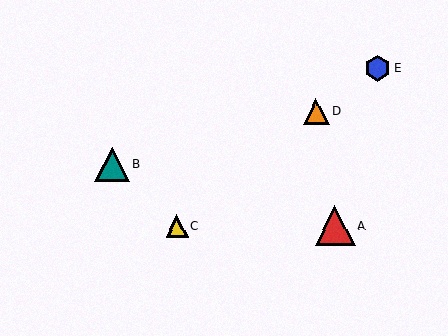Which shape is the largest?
The red triangle (labeled A) is the largest.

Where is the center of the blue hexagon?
The center of the blue hexagon is at (378, 68).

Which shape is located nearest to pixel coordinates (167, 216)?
The yellow triangle (labeled C) at (177, 226) is nearest to that location.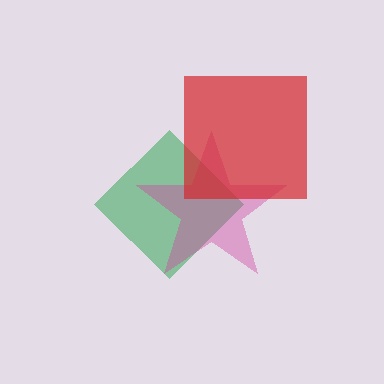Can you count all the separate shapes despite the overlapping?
Yes, there are 3 separate shapes.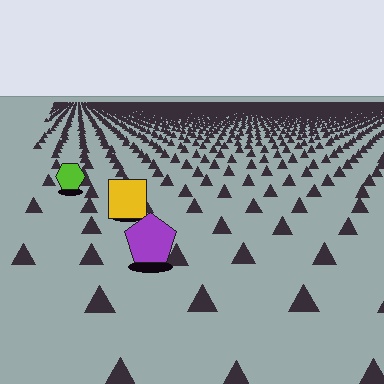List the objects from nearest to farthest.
From nearest to farthest: the purple pentagon, the yellow square, the lime hexagon.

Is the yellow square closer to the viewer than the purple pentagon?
No. The purple pentagon is closer — you can tell from the texture gradient: the ground texture is coarser near it.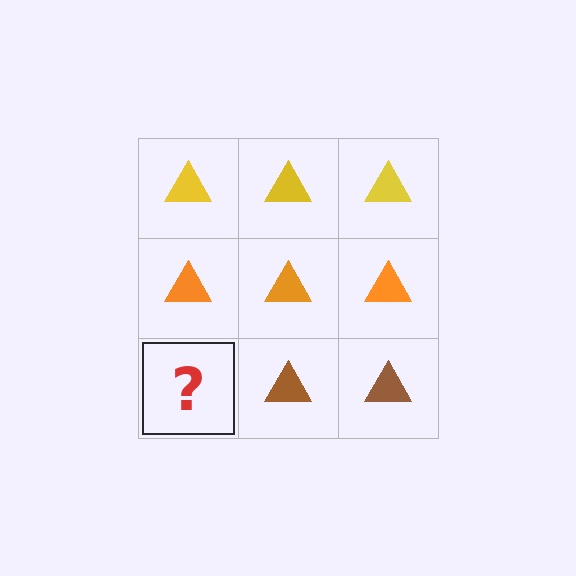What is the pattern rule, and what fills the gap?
The rule is that each row has a consistent color. The gap should be filled with a brown triangle.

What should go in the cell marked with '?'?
The missing cell should contain a brown triangle.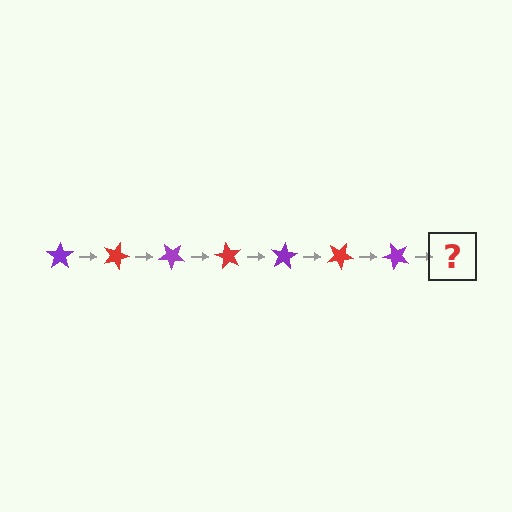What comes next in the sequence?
The next element should be a red star, rotated 140 degrees from the start.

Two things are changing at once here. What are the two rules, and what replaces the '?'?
The two rules are that it rotates 20 degrees each step and the color cycles through purple and red. The '?' should be a red star, rotated 140 degrees from the start.